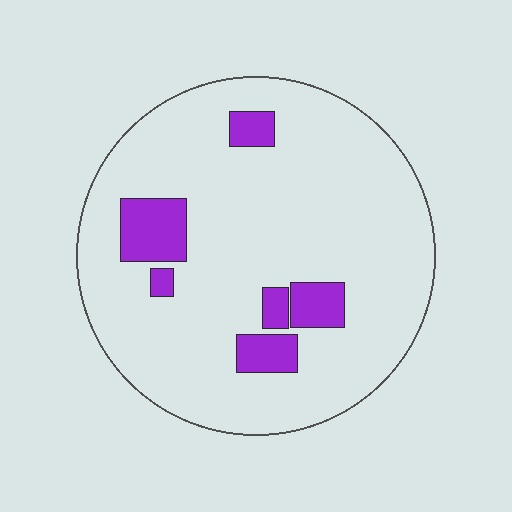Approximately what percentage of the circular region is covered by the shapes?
Approximately 15%.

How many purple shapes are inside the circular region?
6.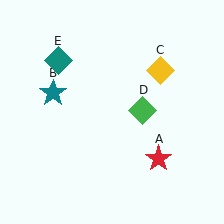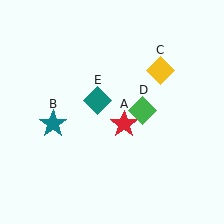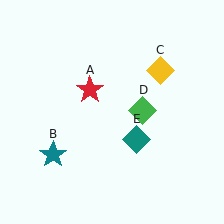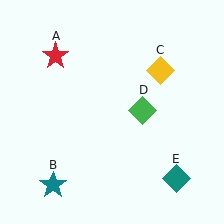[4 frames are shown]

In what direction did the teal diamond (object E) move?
The teal diamond (object E) moved down and to the right.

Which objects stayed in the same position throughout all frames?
Yellow diamond (object C) and green diamond (object D) remained stationary.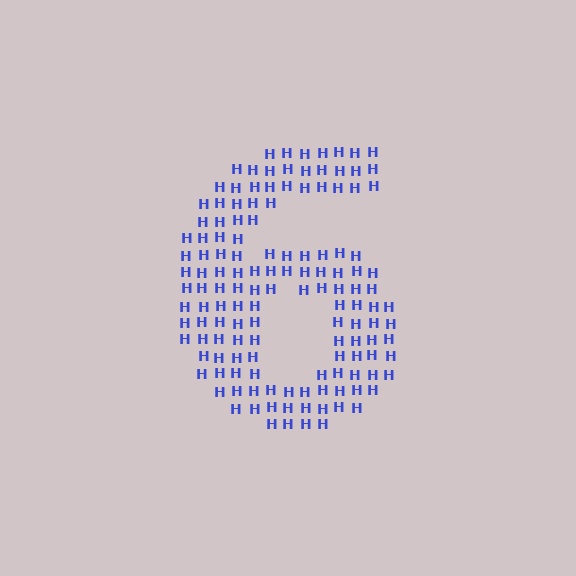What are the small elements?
The small elements are letter H's.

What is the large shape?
The large shape is the digit 6.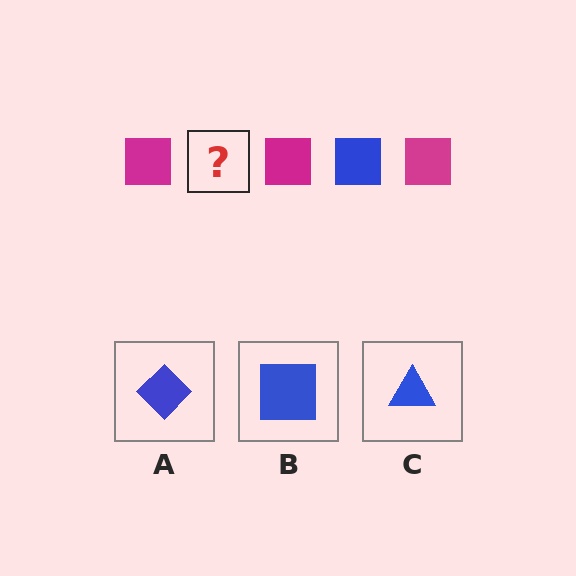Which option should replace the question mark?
Option B.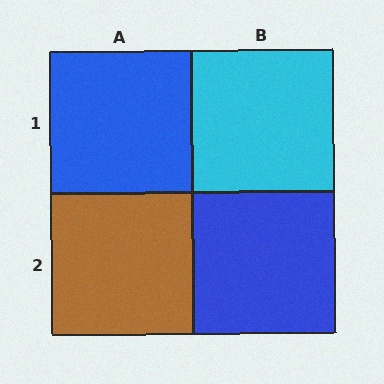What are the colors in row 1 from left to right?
Blue, cyan.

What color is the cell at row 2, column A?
Brown.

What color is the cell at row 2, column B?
Blue.